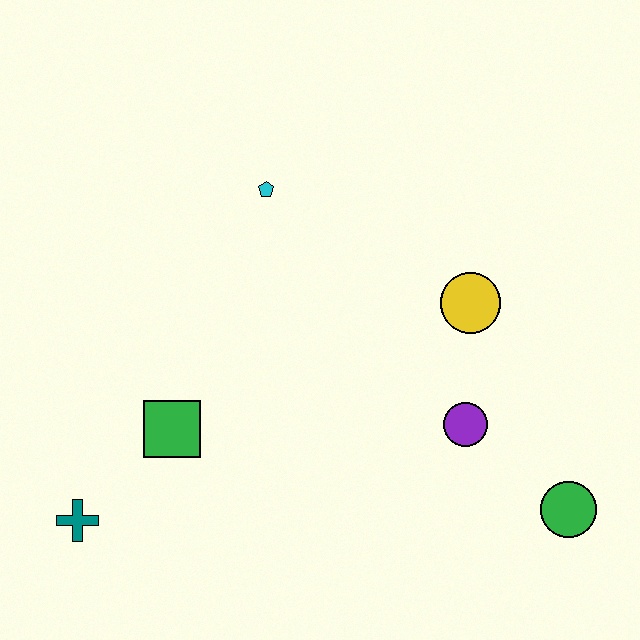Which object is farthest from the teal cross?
The green circle is farthest from the teal cross.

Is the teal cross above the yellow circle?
No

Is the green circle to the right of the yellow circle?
Yes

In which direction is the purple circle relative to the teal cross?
The purple circle is to the right of the teal cross.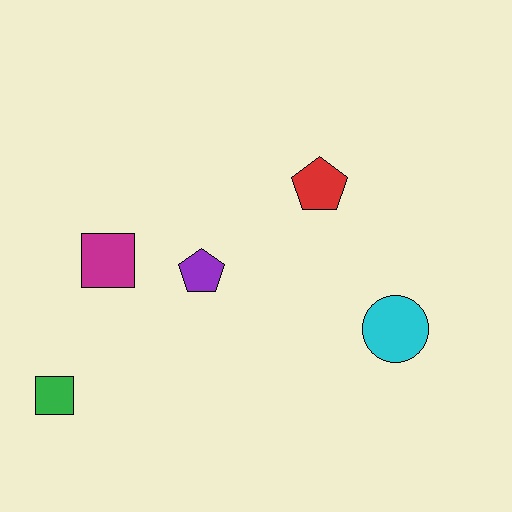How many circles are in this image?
There is 1 circle.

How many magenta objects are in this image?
There is 1 magenta object.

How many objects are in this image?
There are 5 objects.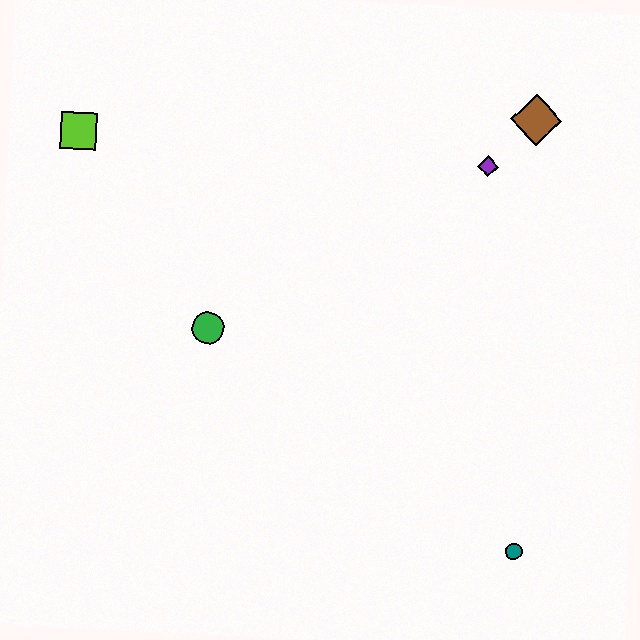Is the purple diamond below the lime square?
Yes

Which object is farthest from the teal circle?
The lime square is farthest from the teal circle.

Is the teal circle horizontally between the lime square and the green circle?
No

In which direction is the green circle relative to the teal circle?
The green circle is to the left of the teal circle.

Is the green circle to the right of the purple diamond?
No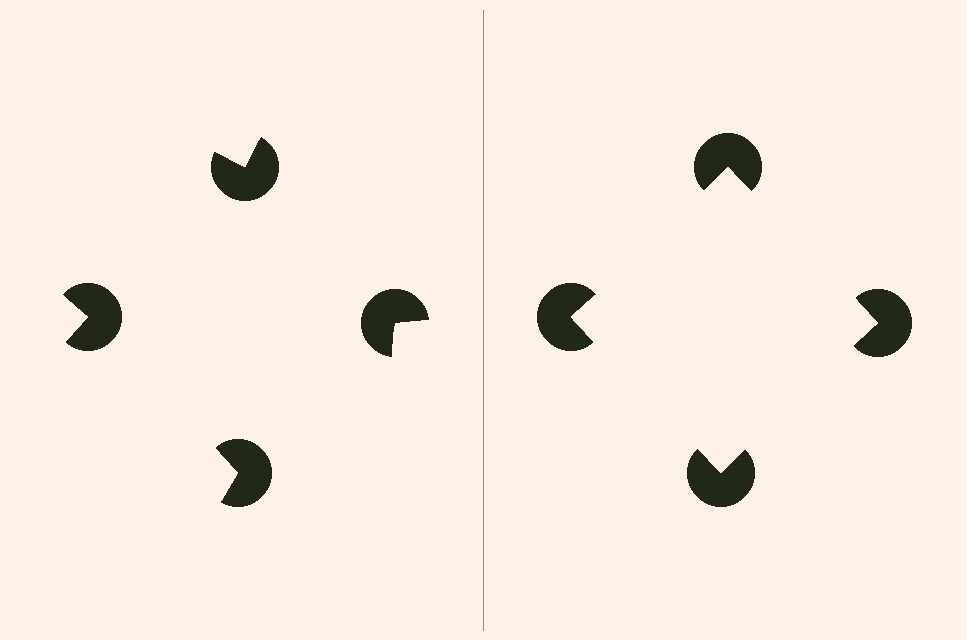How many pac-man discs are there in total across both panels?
8 — 4 on each side.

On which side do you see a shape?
An illusory square appears on the right side. On the left side the wedge cuts are rotated, so no coherent shape forms.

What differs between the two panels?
The pac-man discs are positioned identically on both sides; only the wedge orientations differ. On the right they align to a square; on the left they are misaligned.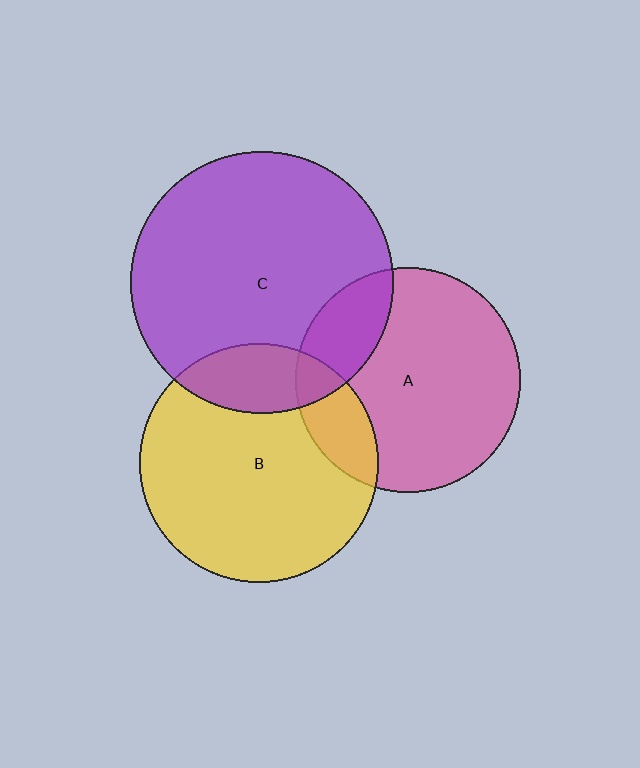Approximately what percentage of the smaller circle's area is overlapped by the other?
Approximately 15%.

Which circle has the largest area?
Circle C (purple).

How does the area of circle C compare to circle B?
Approximately 1.2 times.